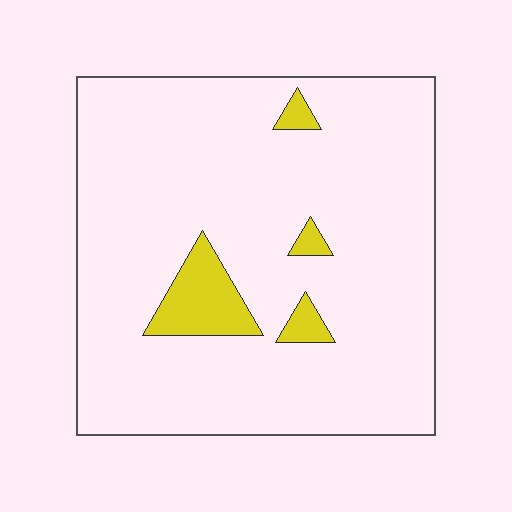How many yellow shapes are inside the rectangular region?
4.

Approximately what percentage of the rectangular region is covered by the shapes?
Approximately 10%.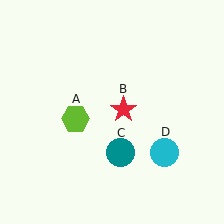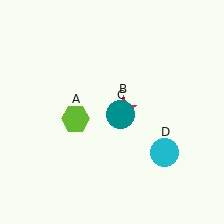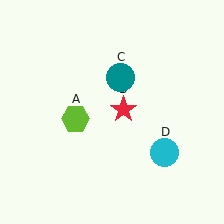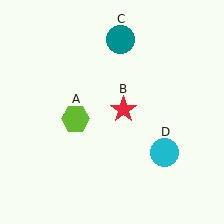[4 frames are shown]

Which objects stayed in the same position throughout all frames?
Lime hexagon (object A) and red star (object B) and cyan circle (object D) remained stationary.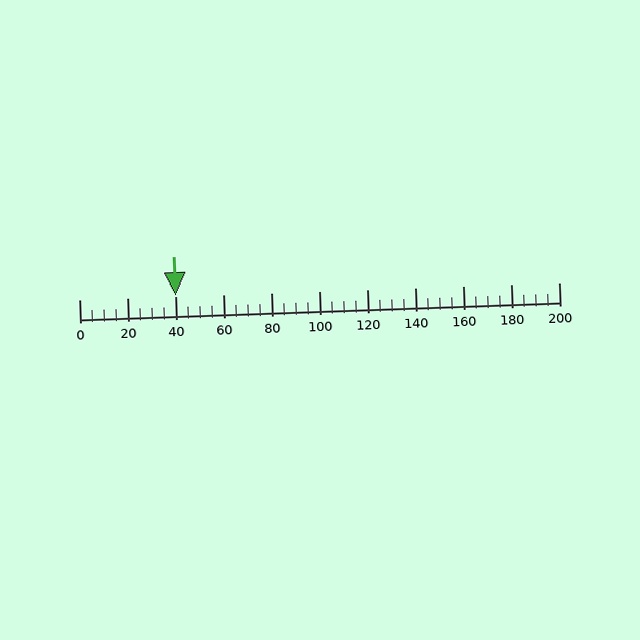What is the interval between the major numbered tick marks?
The major tick marks are spaced 20 units apart.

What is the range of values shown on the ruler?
The ruler shows values from 0 to 200.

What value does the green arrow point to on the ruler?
The green arrow points to approximately 40.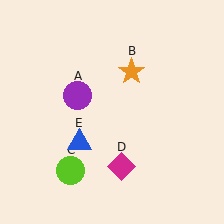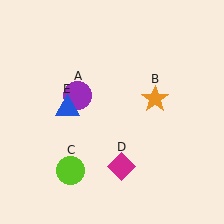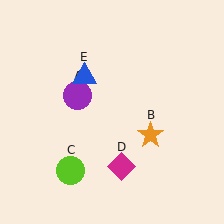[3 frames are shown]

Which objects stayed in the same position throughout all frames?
Purple circle (object A) and lime circle (object C) and magenta diamond (object D) remained stationary.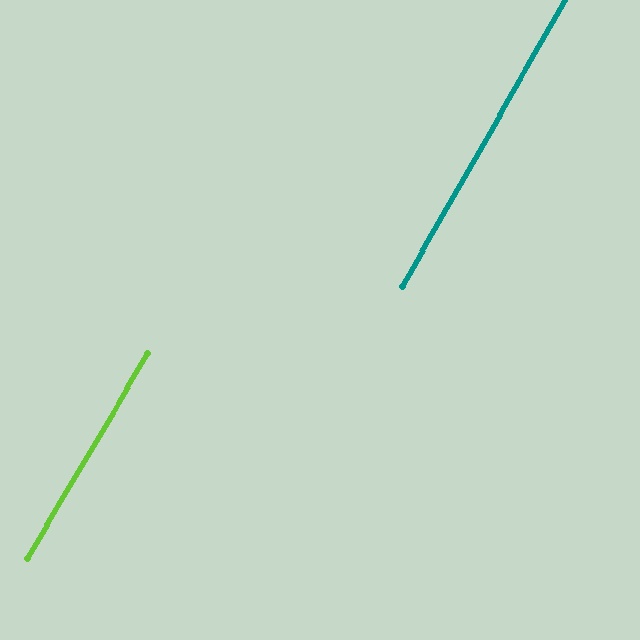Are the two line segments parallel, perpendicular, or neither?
Parallel — their directions differ by only 0.9°.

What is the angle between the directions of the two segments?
Approximately 1 degree.